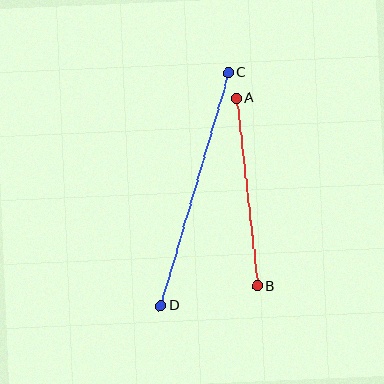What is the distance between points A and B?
The distance is approximately 189 pixels.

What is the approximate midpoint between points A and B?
The midpoint is at approximately (247, 192) pixels.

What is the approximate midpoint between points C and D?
The midpoint is at approximately (194, 189) pixels.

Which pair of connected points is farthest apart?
Points C and D are farthest apart.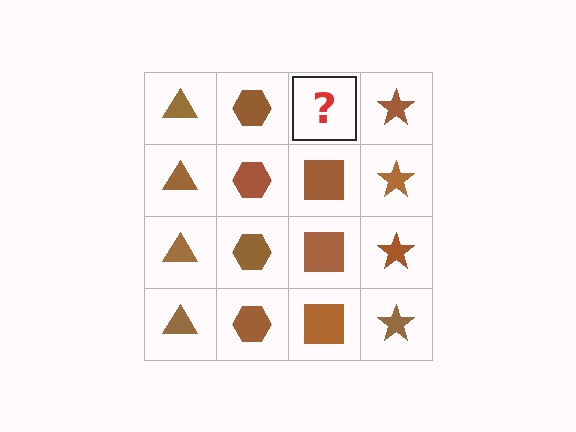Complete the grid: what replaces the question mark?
The question mark should be replaced with a brown square.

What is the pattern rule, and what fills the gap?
The rule is that each column has a consistent shape. The gap should be filled with a brown square.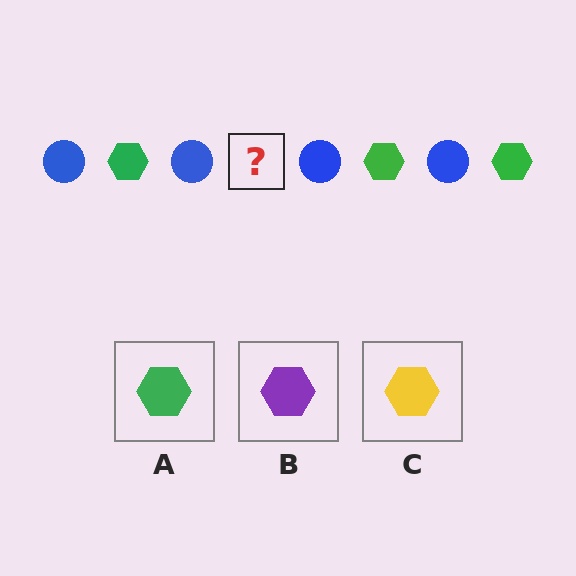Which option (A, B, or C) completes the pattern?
A.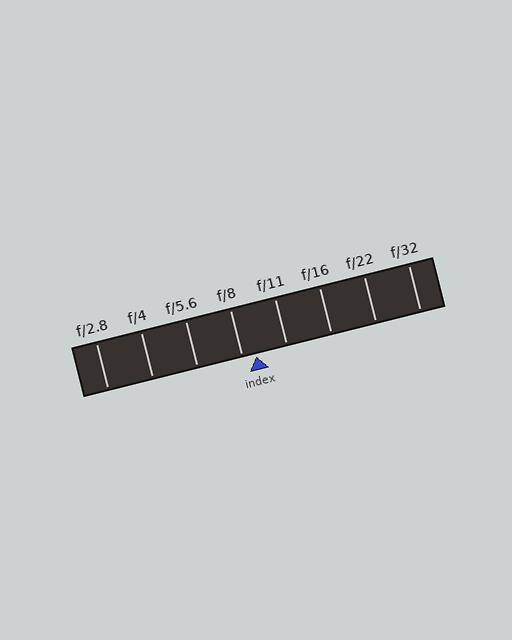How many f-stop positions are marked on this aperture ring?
There are 8 f-stop positions marked.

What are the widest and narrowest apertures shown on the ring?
The widest aperture shown is f/2.8 and the narrowest is f/32.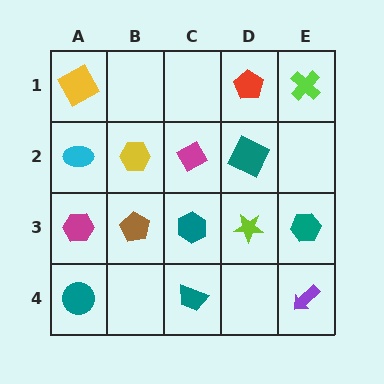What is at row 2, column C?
A magenta diamond.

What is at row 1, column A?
A yellow square.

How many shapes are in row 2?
4 shapes.